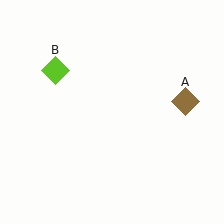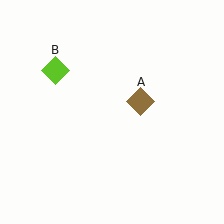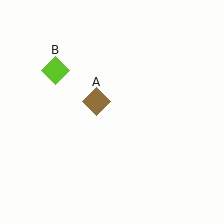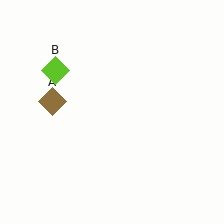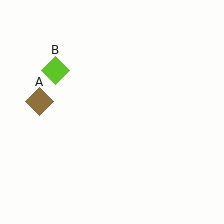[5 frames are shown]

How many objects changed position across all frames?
1 object changed position: brown diamond (object A).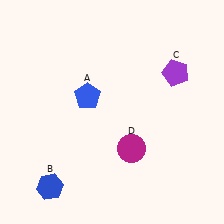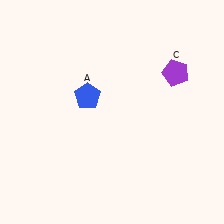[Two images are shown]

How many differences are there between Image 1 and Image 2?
There are 2 differences between the two images.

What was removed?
The blue hexagon (B), the magenta circle (D) were removed in Image 2.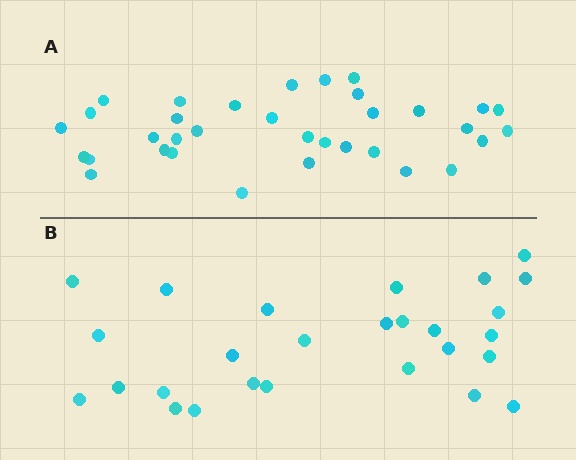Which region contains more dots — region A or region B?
Region A (the top region) has more dots.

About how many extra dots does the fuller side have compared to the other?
Region A has roughly 8 or so more dots than region B.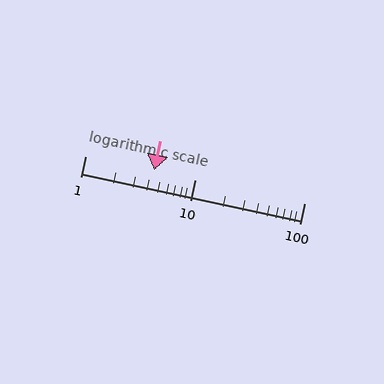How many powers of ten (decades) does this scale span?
The scale spans 2 decades, from 1 to 100.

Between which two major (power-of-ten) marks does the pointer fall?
The pointer is between 1 and 10.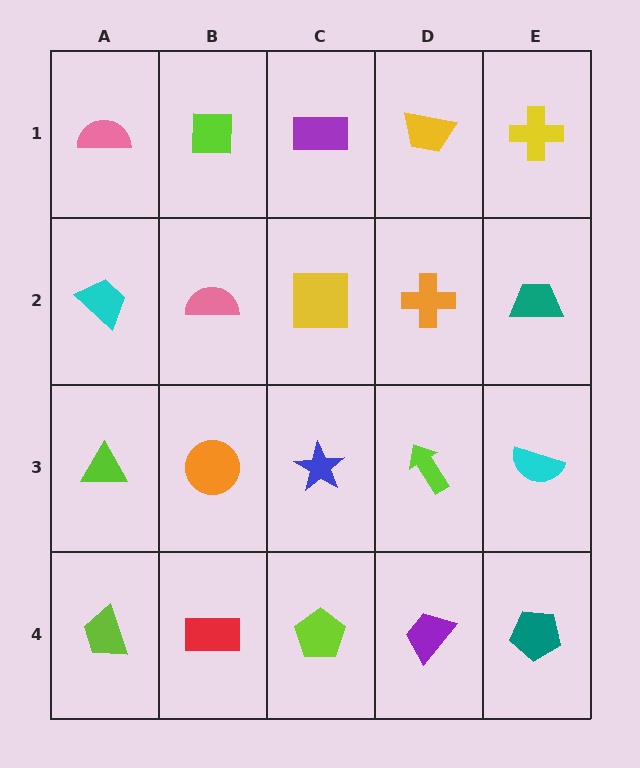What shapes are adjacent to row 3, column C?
A yellow square (row 2, column C), a lime pentagon (row 4, column C), an orange circle (row 3, column B), a lime arrow (row 3, column D).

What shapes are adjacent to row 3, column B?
A pink semicircle (row 2, column B), a red rectangle (row 4, column B), a lime triangle (row 3, column A), a blue star (row 3, column C).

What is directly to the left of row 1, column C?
A lime square.